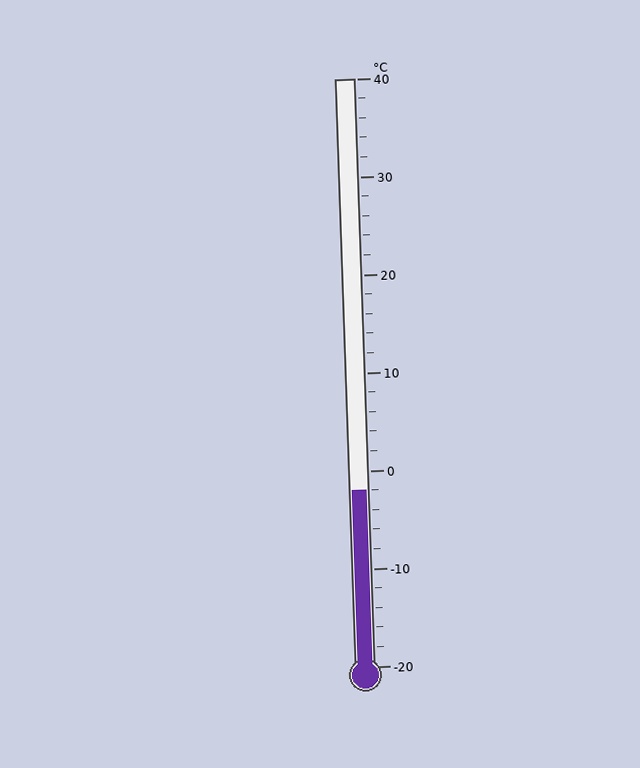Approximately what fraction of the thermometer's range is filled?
The thermometer is filled to approximately 30% of its range.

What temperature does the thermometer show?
The thermometer shows approximately -2°C.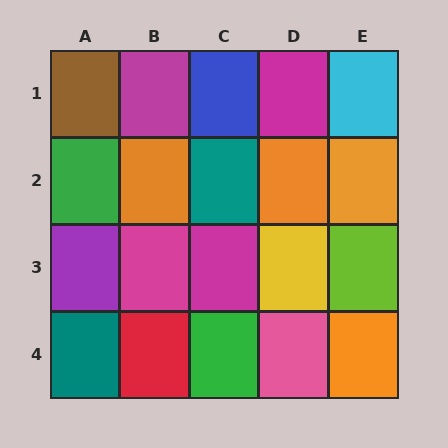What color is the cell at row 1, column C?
Blue.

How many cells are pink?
1 cell is pink.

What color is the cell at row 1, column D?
Magenta.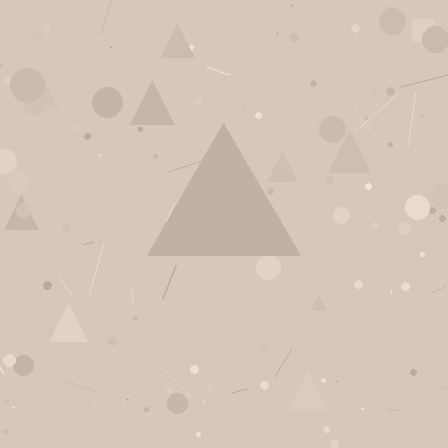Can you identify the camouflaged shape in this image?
The camouflaged shape is a triangle.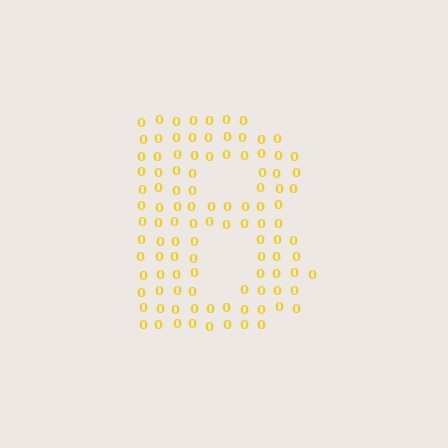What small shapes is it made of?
It is made of small digit 0's.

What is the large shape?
The large shape is the letter B.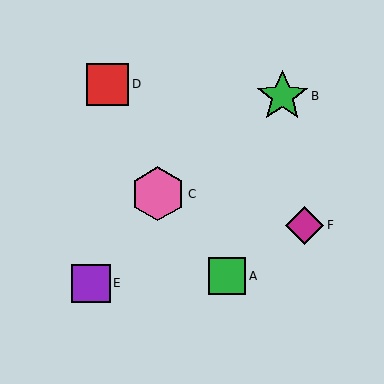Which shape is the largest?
The pink hexagon (labeled C) is the largest.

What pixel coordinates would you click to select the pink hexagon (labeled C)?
Click at (158, 194) to select the pink hexagon C.